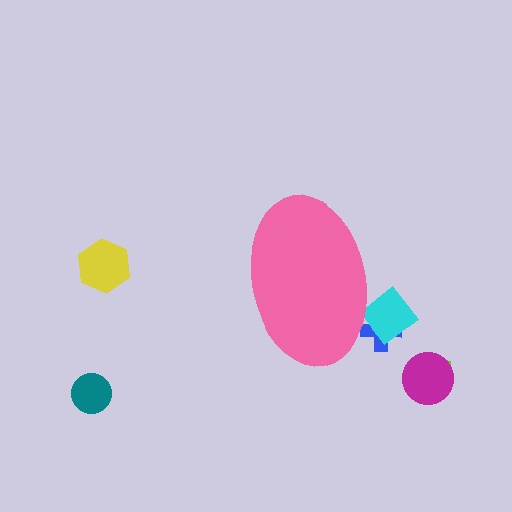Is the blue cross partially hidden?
Yes, the blue cross is partially hidden behind the pink ellipse.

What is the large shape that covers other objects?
A pink ellipse.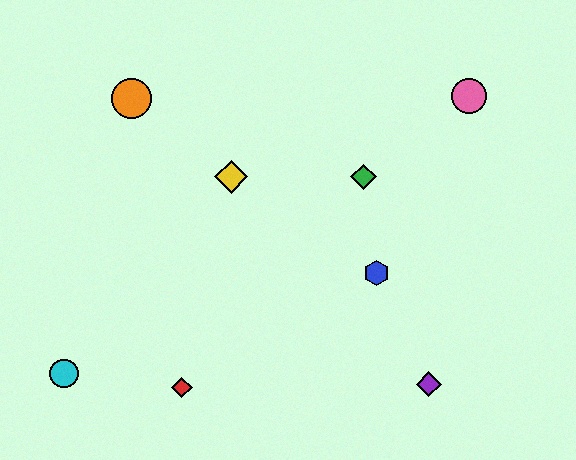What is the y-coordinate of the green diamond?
The green diamond is at y≈177.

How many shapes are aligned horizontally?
2 shapes (the green diamond, the yellow diamond) are aligned horizontally.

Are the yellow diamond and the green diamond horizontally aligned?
Yes, both are at y≈177.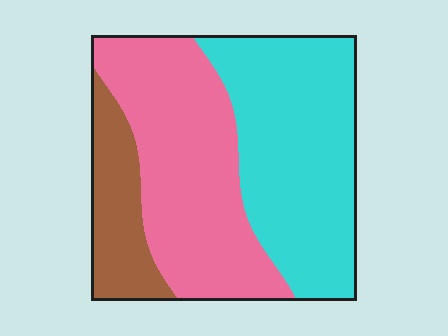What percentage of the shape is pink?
Pink takes up between a quarter and a half of the shape.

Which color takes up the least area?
Brown, at roughly 15%.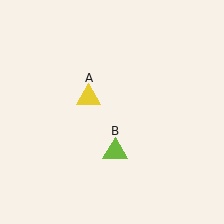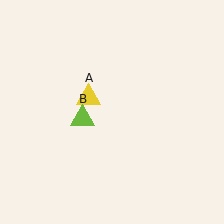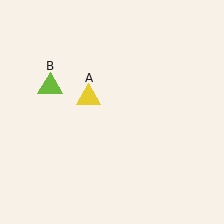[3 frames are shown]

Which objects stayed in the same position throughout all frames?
Yellow triangle (object A) remained stationary.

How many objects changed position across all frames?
1 object changed position: lime triangle (object B).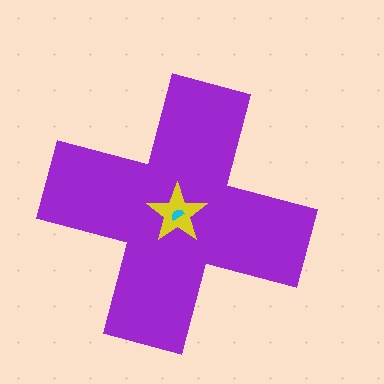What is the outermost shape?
The purple cross.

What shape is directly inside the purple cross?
The yellow star.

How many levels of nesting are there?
3.